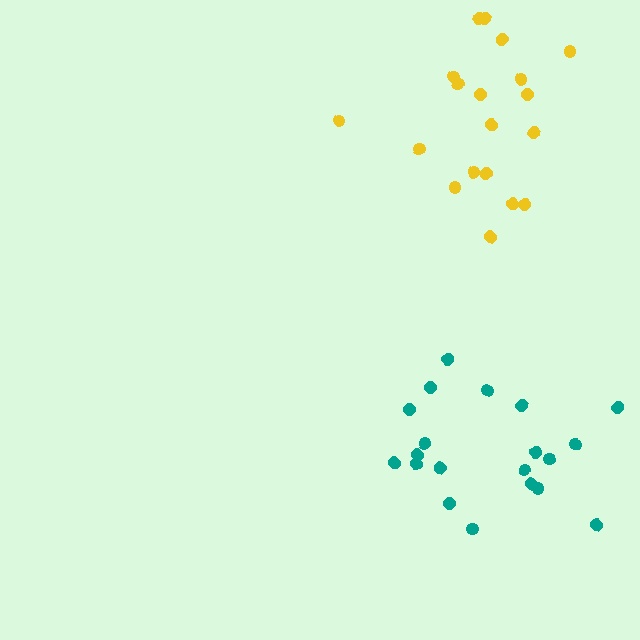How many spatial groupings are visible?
There are 2 spatial groupings.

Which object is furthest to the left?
The teal cluster is leftmost.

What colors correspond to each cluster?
The clusters are colored: teal, yellow.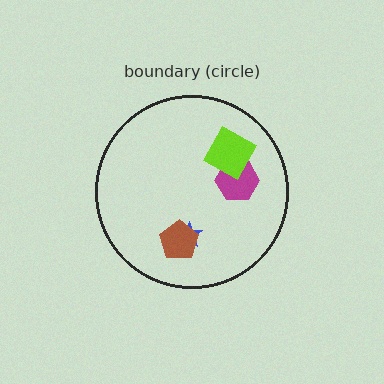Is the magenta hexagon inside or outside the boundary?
Inside.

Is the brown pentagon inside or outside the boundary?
Inside.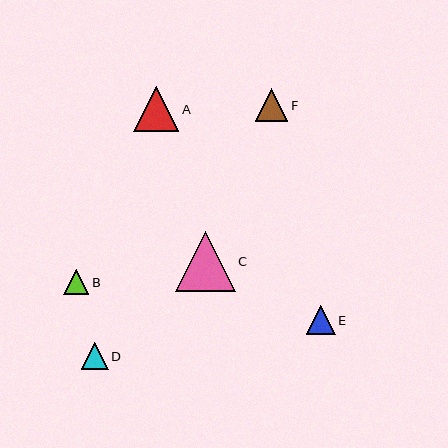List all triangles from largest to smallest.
From largest to smallest: C, A, F, E, D, B.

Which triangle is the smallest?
Triangle B is the smallest with a size of approximately 25 pixels.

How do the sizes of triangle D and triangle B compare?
Triangle D and triangle B are approximately the same size.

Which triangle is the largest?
Triangle C is the largest with a size of approximately 60 pixels.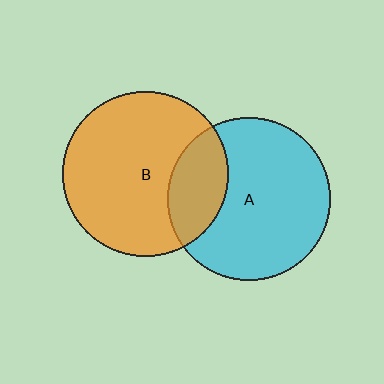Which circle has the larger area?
Circle B (orange).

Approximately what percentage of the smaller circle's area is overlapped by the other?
Approximately 25%.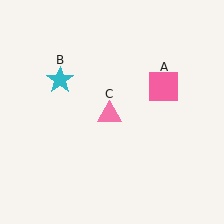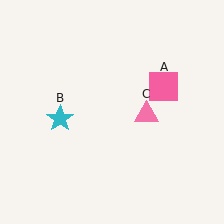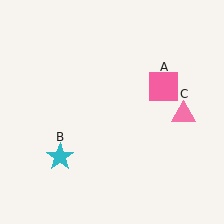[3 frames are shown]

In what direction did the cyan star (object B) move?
The cyan star (object B) moved down.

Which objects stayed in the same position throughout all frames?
Pink square (object A) remained stationary.